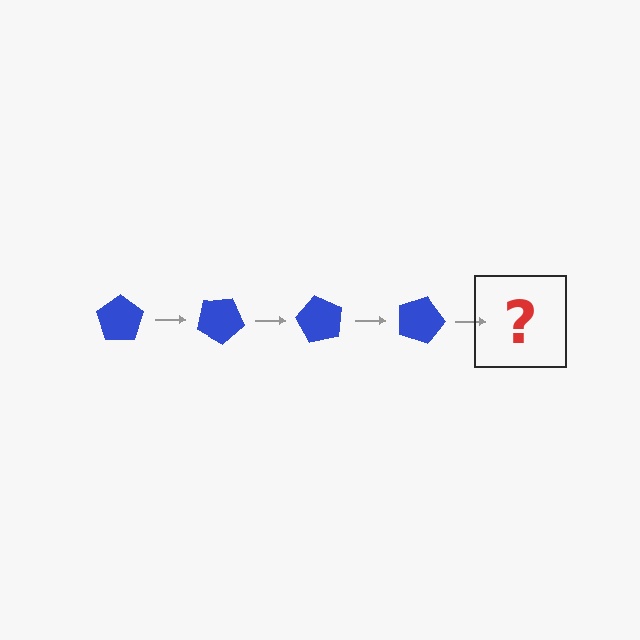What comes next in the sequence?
The next element should be a blue pentagon rotated 120 degrees.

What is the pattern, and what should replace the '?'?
The pattern is that the pentagon rotates 30 degrees each step. The '?' should be a blue pentagon rotated 120 degrees.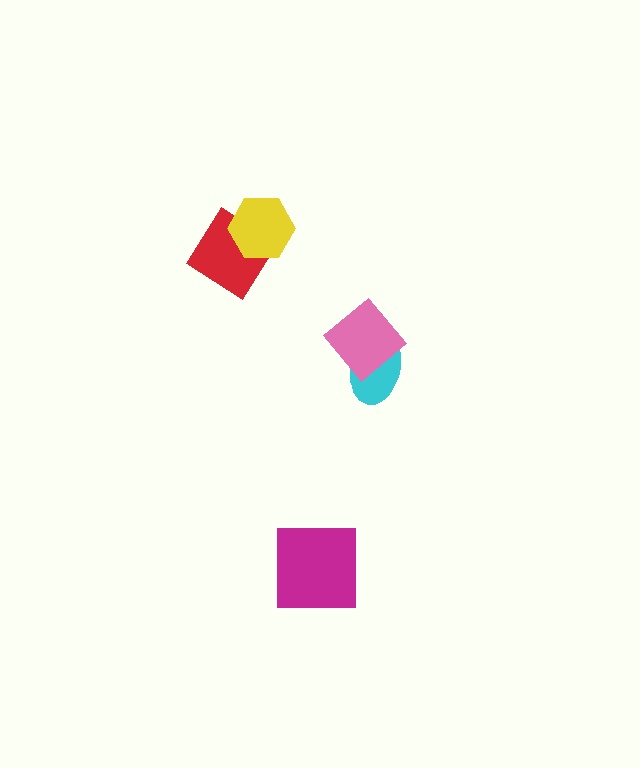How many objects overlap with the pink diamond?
1 object overlaps with the pink diamond.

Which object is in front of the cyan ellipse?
The pink diamond is in front of the cyan ellipse.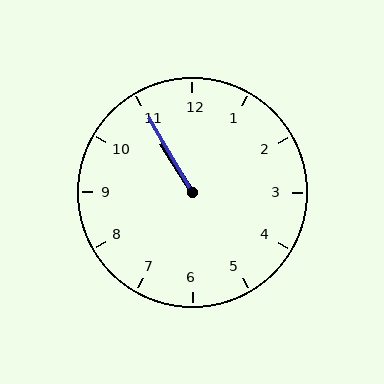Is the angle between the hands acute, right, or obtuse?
It is acute.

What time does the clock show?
10:55.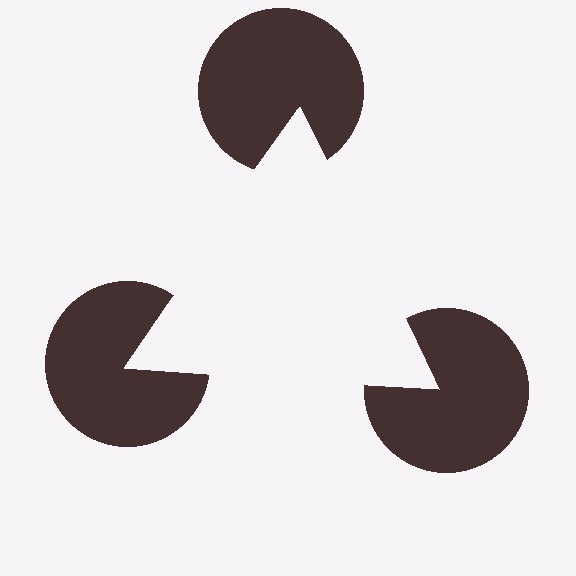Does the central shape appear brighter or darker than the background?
It typically appears slightly brighter than the background, even though no actual brightness change is drawn.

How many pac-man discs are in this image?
There are 3 — one at each vertex of the illusory triangle.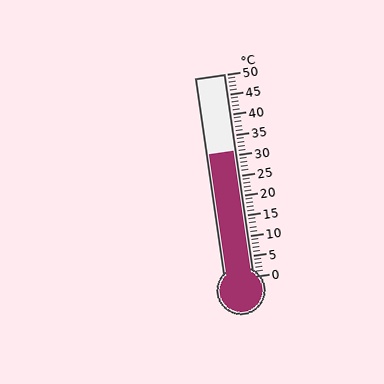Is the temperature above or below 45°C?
The temperature is below 45°C.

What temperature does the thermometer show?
The thermometer shows approximately 31°C.